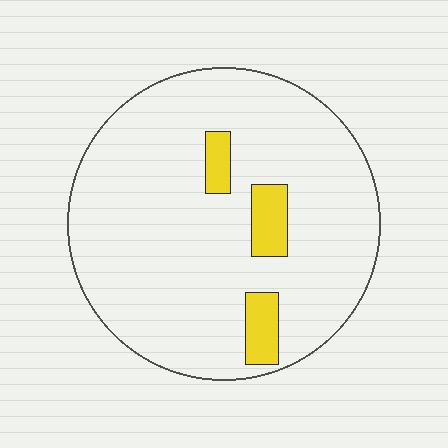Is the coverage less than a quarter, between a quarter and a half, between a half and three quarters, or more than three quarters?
Less than a quarter.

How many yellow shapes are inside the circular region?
3.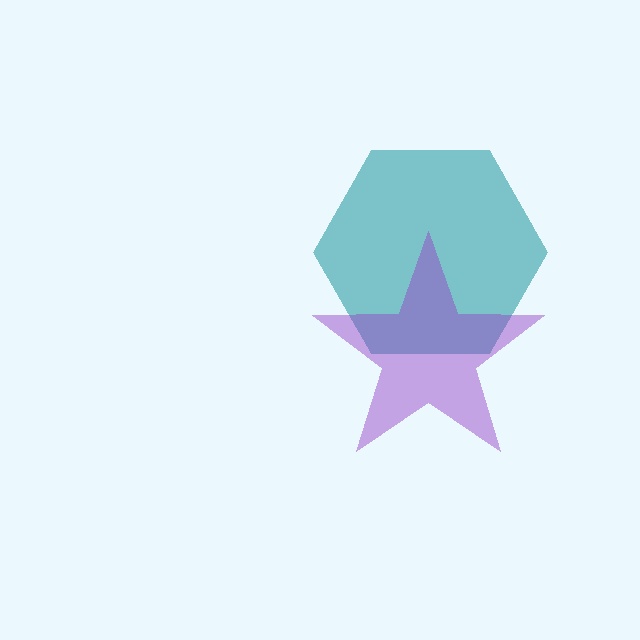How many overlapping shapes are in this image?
There are 2 overlapping shapes in the image.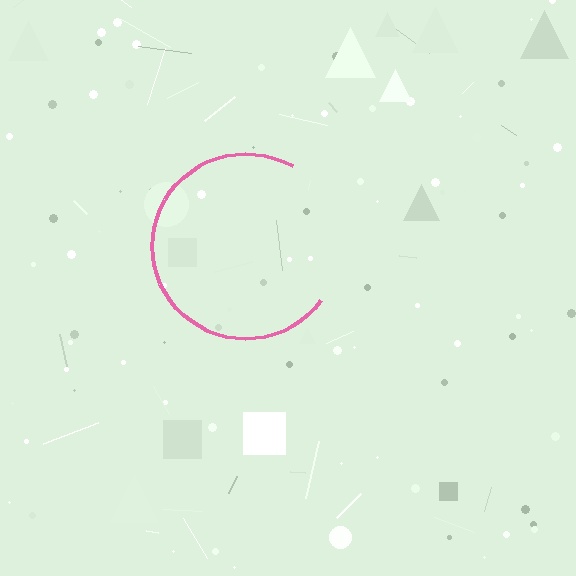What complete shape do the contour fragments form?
The contour fragments form a circle.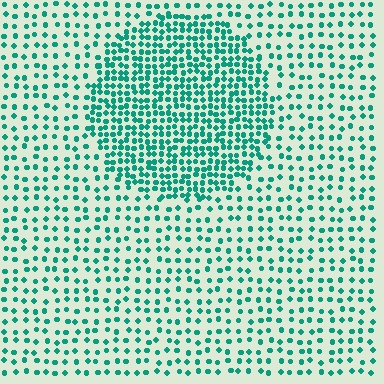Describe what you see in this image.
The image contains small teal elements arranged at two different densities. A circle-shaped region is visible where the elements are more densely packed than the surrounding area.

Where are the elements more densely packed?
The elements are more densely packed inside the circle boundary.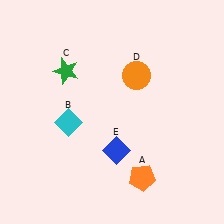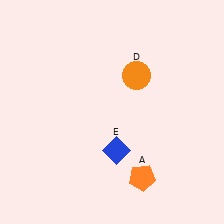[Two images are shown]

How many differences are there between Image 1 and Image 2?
There are 2 differences between the two images.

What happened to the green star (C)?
The green star (C) was removed in Image 2. It was in the top-left area of Image 1.